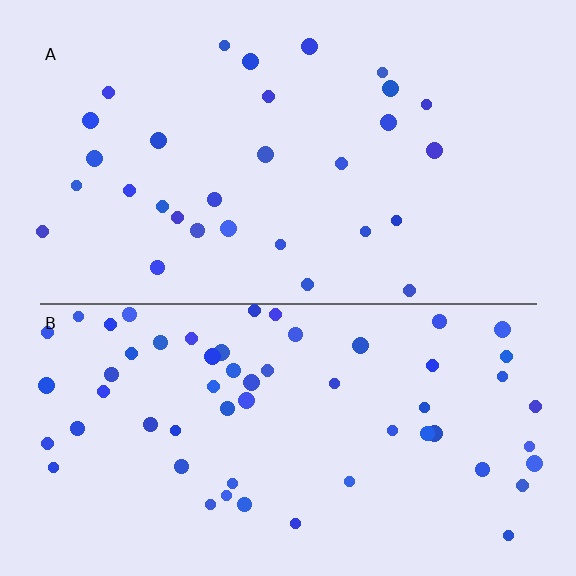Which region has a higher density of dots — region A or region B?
B (the bottom).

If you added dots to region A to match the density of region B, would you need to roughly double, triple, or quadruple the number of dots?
Approximately double.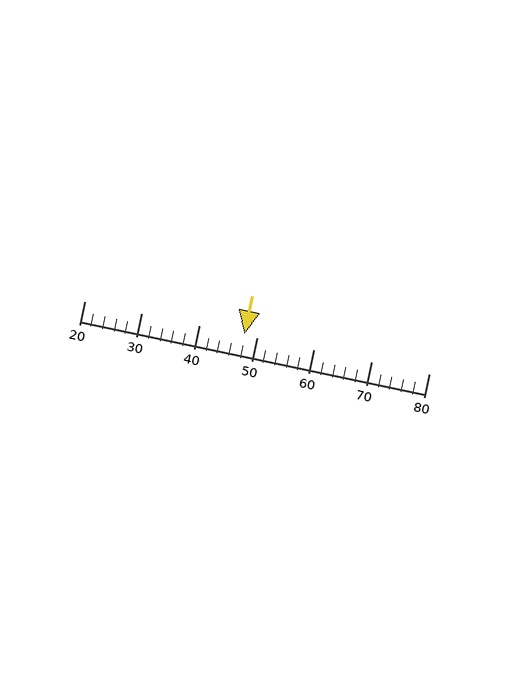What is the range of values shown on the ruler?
The ruler shows values from 20 to 80.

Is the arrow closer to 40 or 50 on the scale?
The arrow is closer to 50.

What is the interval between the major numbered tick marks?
The major tick marks are spaced 10 units apart.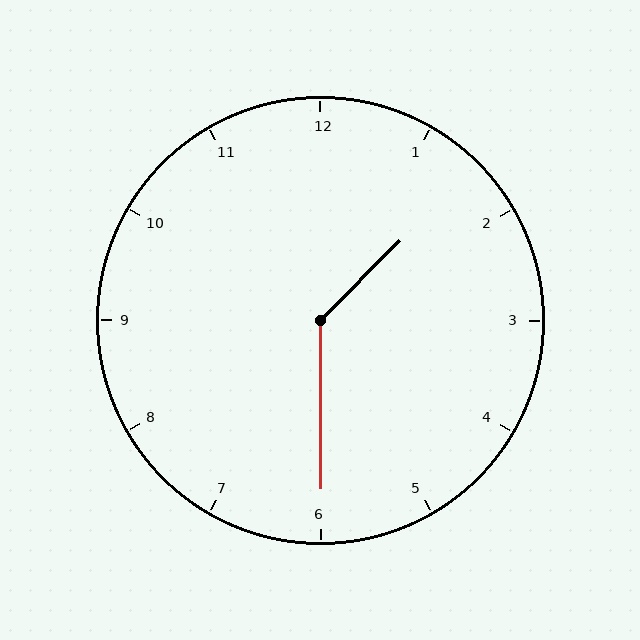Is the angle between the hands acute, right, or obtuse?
It is obtuse.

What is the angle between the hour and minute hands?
Approximately 135 degrees.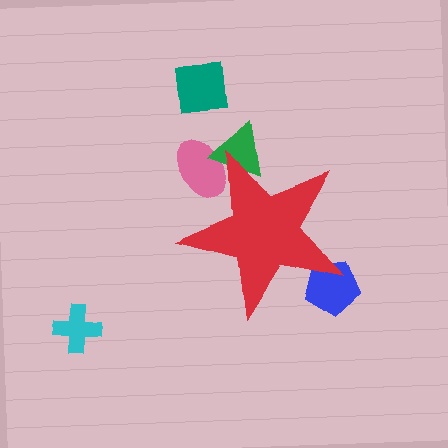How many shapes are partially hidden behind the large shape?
3 shapes are partially hidden.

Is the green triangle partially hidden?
Yes, the green triangle is partially hidden behind the red star.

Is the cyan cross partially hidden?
No, the cyan cross is fully visible.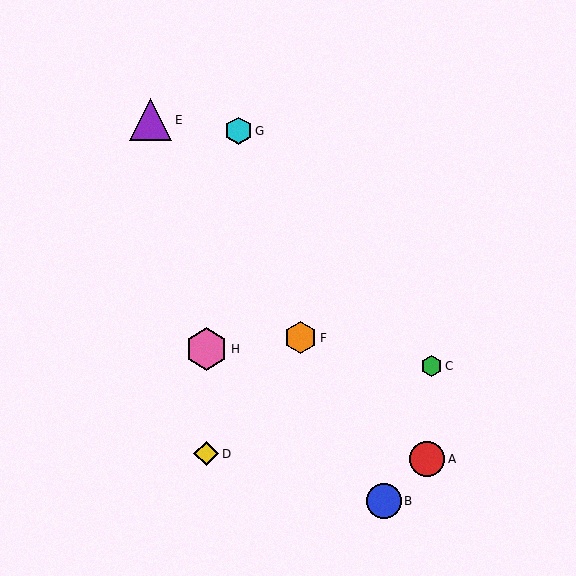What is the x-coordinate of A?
Object A is at x≈427.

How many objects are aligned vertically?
2 objects (D, H) are aligned vertically.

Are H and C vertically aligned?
No, H is at x≈206 and C is at x≈432.